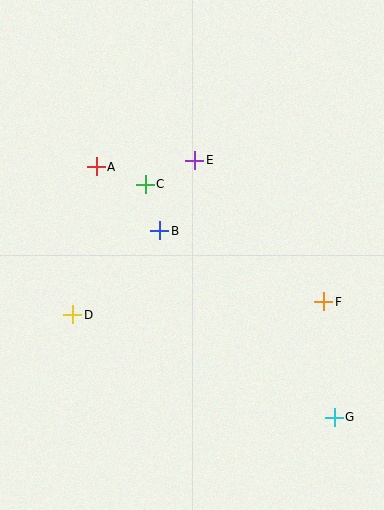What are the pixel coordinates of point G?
Point G is at (334, 417).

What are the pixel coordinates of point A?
Point A is at (96, 167).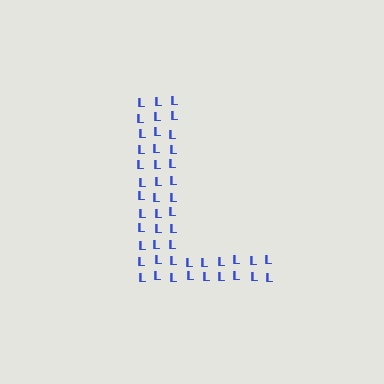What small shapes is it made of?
It is made of small letter L's.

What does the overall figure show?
The overall figure shows the letter L.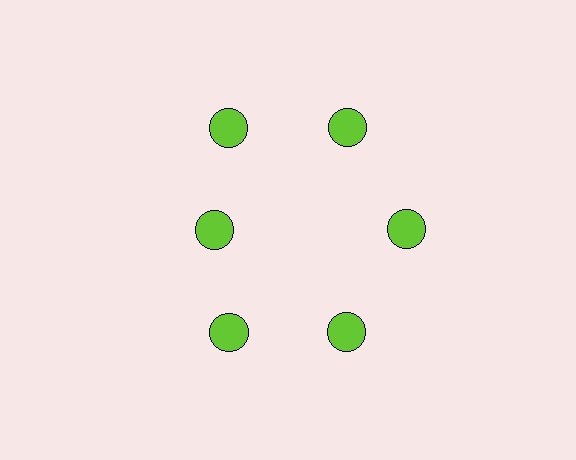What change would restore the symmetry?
The symmetry would be restored by moving it outward, back onto the ring so that all 6 circles sit at equal angles and equal distance from the center.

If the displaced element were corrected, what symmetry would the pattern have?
It would have 6-fold rotational symmetry — the pattern would map onto itself every 60 degrees.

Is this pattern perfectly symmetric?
No. The 6 lime circles are arranged in a ring, but one element near the 9 o'clock position is pulled inward toward the center, breaking the 6-fold rotational symmetry.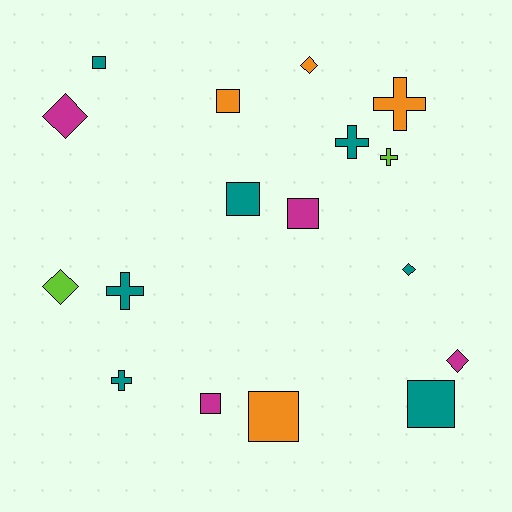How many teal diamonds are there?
There is 1 teal diamond.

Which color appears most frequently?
Teal, with 7 objects.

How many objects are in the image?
There are 17 objects.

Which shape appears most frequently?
Square, with 7 objects.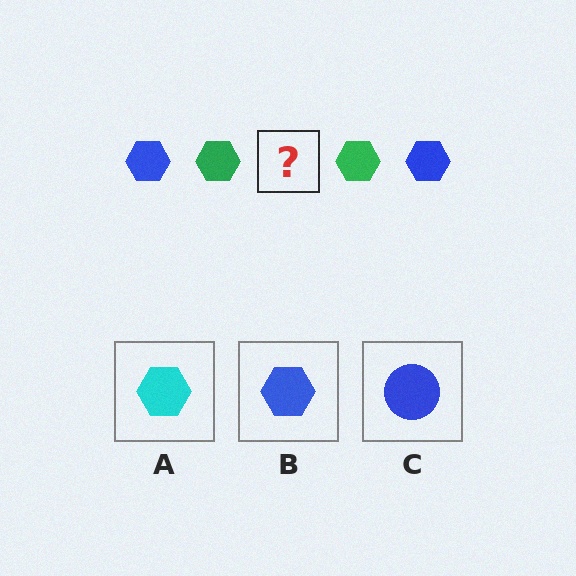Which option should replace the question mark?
Option B.